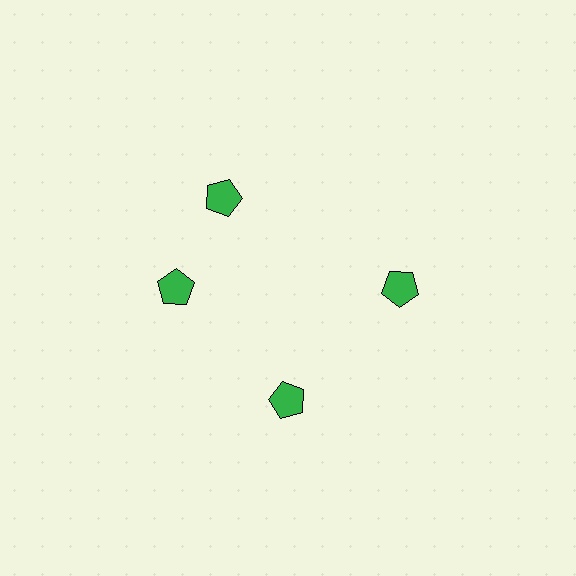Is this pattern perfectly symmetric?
No. The 4 green pentagons are arranged in a ring, but one element near the 12 o'clock position is rotated out of alignment along the ring, breaking the 4-fold rotational symmetry.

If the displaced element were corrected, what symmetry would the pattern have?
It would have 4-fold rotational symmetry — the pattern would map onto itself every 90 degrees.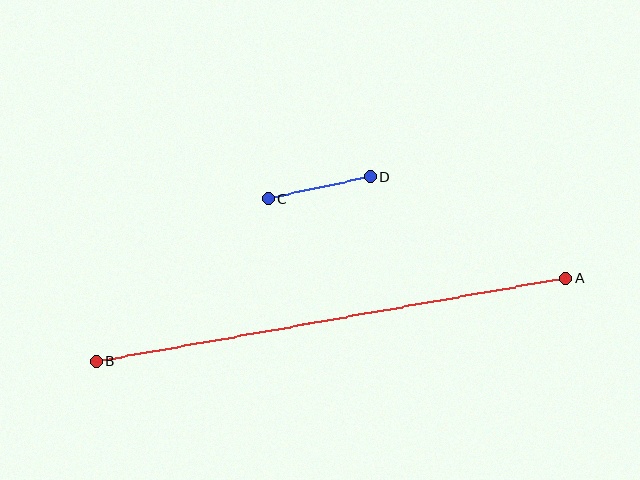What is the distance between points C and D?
The distance is approximately 104 pixels.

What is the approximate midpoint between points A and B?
The midpoint is at approximately (331, 320) pixels.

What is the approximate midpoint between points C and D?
The midpoint is at approximately (319, 188) pixels.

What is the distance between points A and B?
The distance is approximately 477 pixels.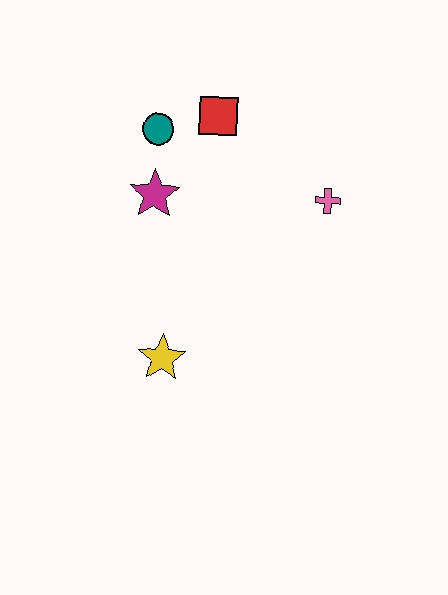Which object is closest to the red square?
The teal circle is closest to the red square.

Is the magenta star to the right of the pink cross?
No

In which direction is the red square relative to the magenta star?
The red square is above the magenta star.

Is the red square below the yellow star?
No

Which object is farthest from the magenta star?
The pink cross is farthest from the magenta star.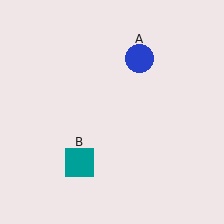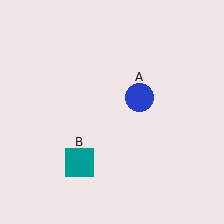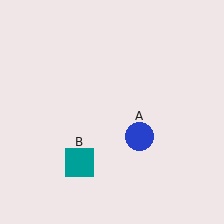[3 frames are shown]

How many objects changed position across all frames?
1 object changed position: blue circle (object A).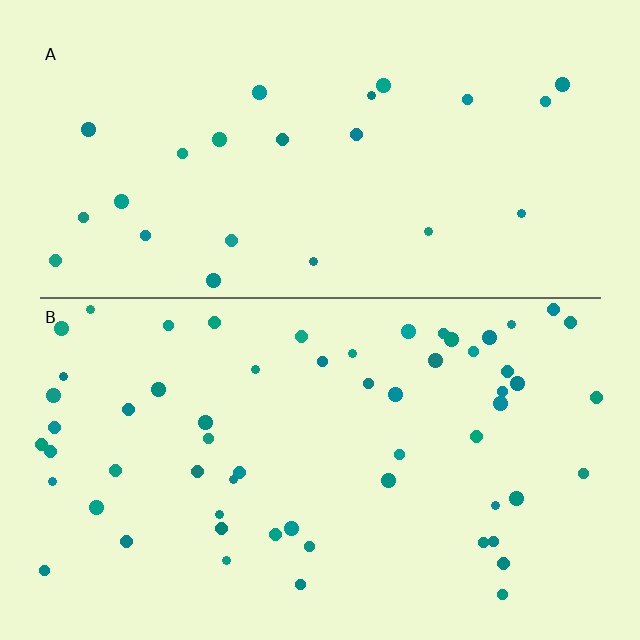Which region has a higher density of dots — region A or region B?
B (the bottom).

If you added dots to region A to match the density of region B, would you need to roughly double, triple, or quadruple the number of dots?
Approximately double.